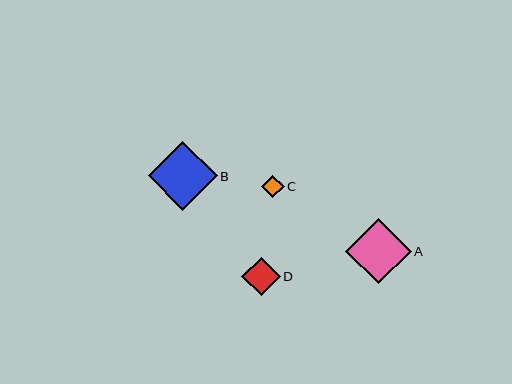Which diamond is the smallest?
Diamond C is the smallest with a size of approximately 23 pixels.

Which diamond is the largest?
Diamond B is the largest with a size of approximately 69 pixels.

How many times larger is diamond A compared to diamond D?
Diamond A is approximately 1.7 times the size of diamond D.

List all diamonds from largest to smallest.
From largest to smallest: B, A, D, C.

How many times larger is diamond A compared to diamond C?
Diamond A is approximately 2.9 times the size of diamond C.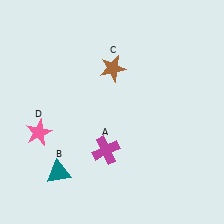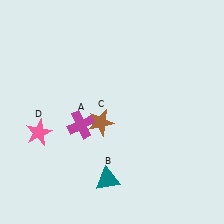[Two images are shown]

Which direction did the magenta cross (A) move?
The magenta cross (A) moved up.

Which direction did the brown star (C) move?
The brown star (C) moved down.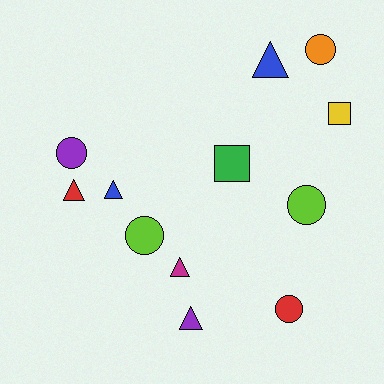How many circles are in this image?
There are 5 circles.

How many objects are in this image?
There are 12 objects.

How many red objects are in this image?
There are 2 red objects.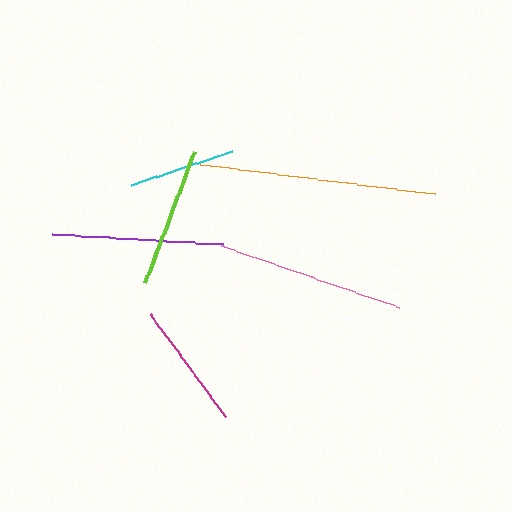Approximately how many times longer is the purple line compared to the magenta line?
The purple line is approximately 1.3 times the length of the magenta line.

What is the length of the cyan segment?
The cyan segment is approximately 106 pixels long.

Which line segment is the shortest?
The cyan line is the shortest at approximately 106 pixels.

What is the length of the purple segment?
The purple segment is approximately 171 pixels long.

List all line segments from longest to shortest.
From longest to shortest: orange, pink, purple, lime, magenta, cyan.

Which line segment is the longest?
The orange line is the longest at approximately 236 pixels.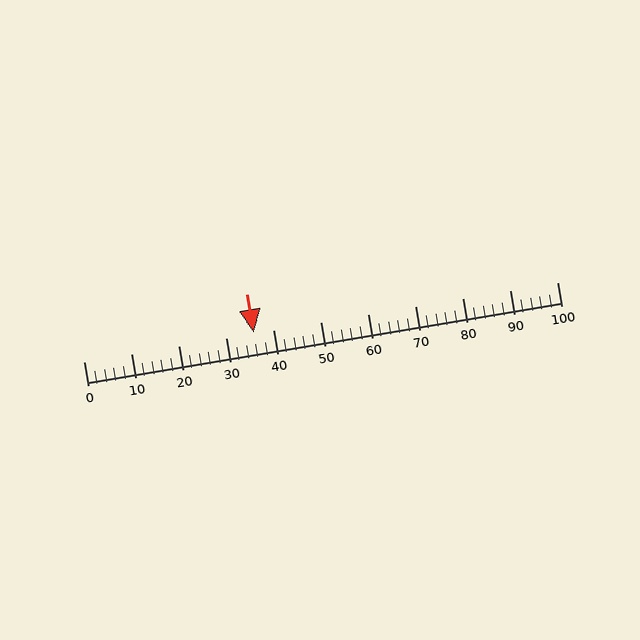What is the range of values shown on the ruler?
The ruler shows values from 0 to 100.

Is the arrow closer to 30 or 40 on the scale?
The arrow is closer to 40.